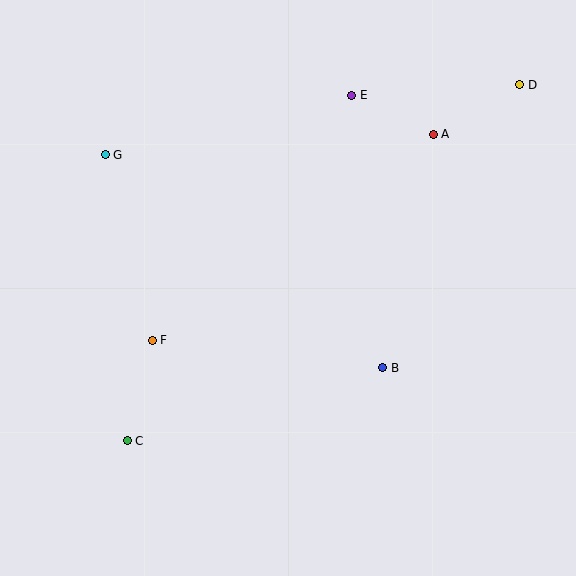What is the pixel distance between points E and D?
The distance between E and D is 168 pixels.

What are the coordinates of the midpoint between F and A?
The midpoint between F and A is at (293, 237).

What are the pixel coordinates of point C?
Point C is at (127, 441).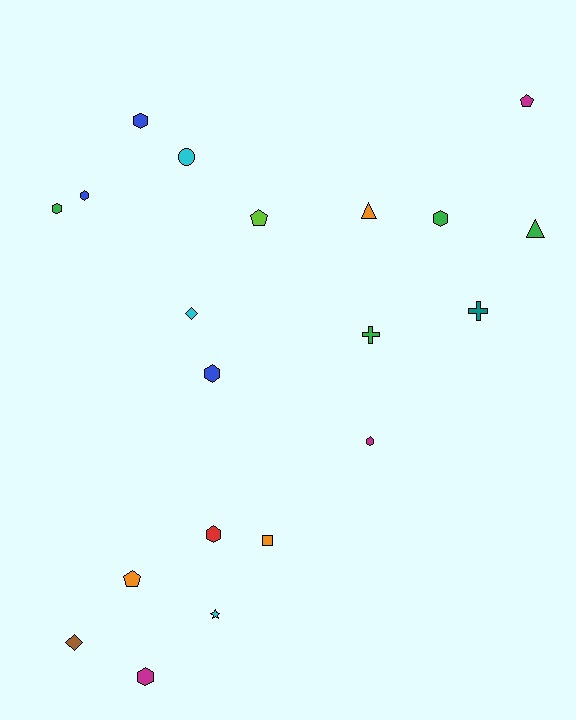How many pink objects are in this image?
There are no pink objects.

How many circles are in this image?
There is 1 circle.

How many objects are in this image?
There are 20 objects.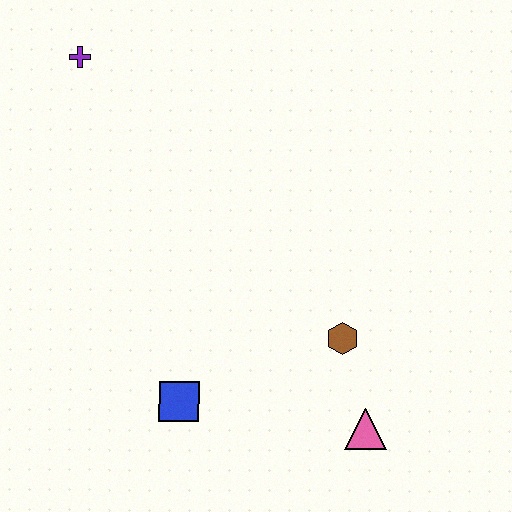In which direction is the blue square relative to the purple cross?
The blue square is below the purple cross.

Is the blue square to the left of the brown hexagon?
Yes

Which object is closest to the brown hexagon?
The pink triangle is closest to the brown hexagon.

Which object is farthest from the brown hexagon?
The purple cross is farthest from the brown hexagon.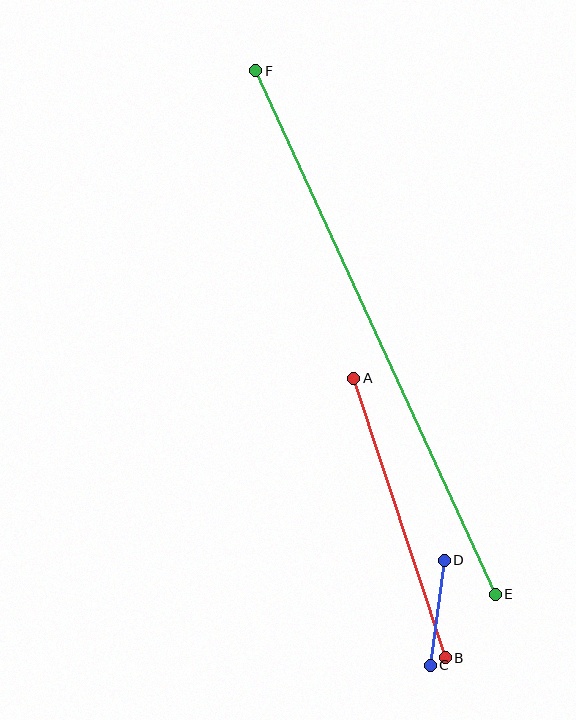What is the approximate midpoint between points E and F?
The midpoint is at approximately (376, 333) pixels.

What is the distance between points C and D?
The distance is approximately 106 pixels.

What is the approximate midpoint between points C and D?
The midpoint is at approximately (437, 613) pixels.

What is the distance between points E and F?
The distance is approximately 576 pixels.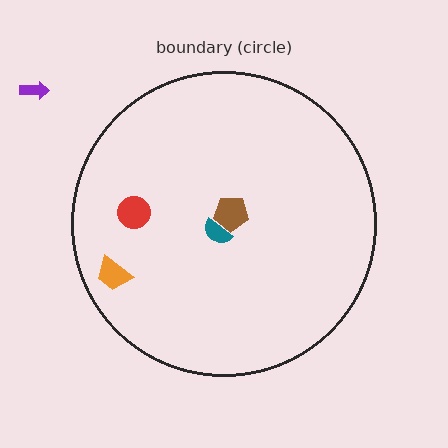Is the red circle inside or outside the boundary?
Inside.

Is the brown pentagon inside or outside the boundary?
Inside.